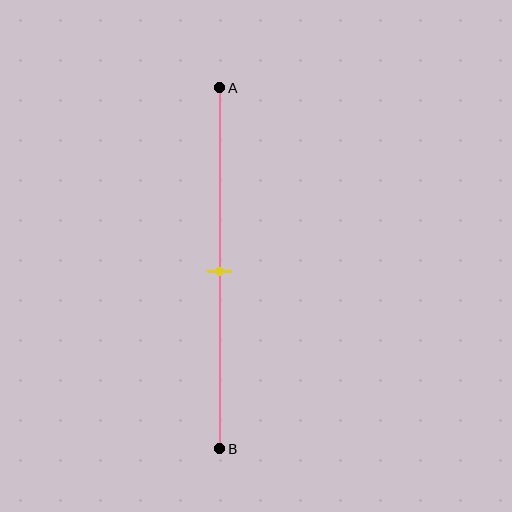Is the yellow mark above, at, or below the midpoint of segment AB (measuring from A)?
The yellow mark is approximately at the midpoint of segment AB.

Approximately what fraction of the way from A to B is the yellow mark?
The yellow mark is approximately 50% of the way from A to B.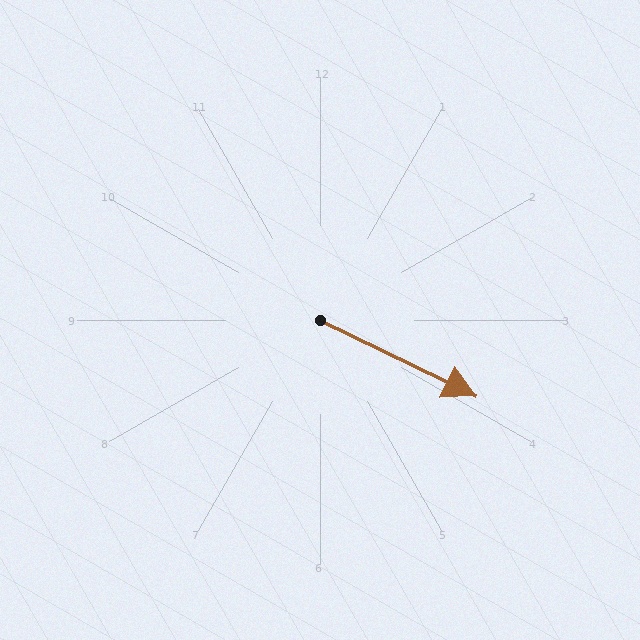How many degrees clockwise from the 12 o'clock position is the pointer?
Approximately 116 degrees.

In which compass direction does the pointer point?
Southeast.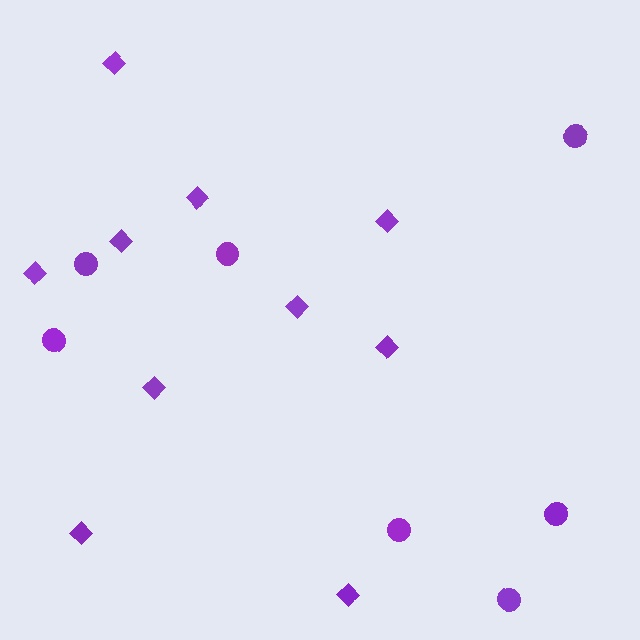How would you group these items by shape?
There are 2 groups: one group of circles (7) and one group of diamonds (10).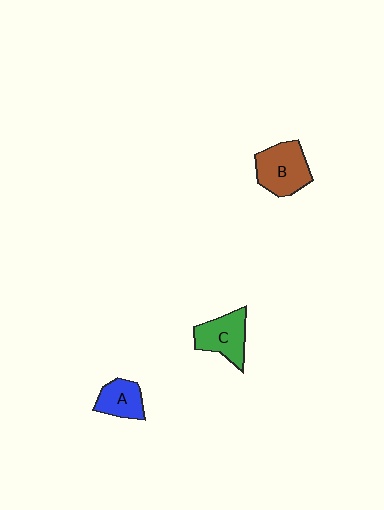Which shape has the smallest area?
Shape A (blue).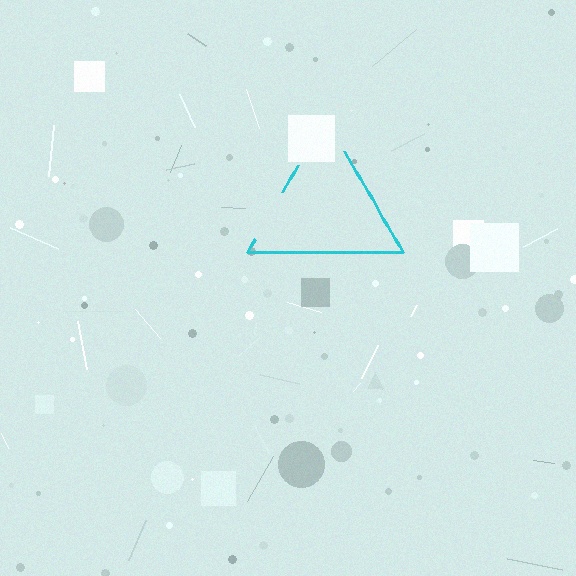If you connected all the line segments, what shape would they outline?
They would outline a triangle.